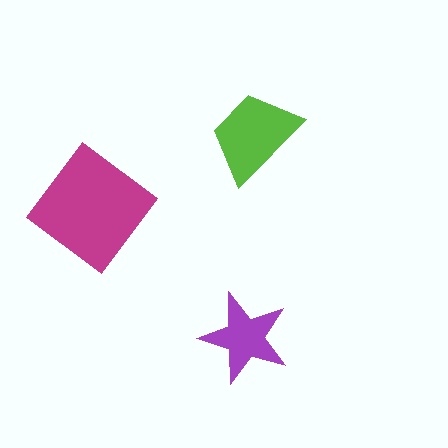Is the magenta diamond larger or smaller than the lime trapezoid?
Larger.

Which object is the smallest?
The purple star.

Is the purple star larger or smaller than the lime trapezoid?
Smaller.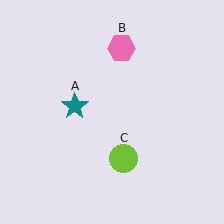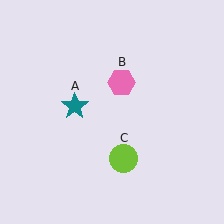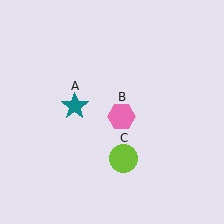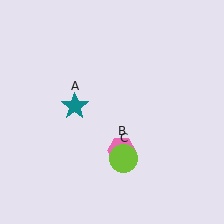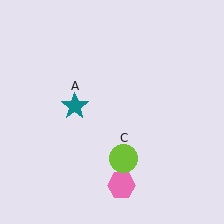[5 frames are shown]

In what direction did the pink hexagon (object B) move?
The pink hexagon (object B) moved down.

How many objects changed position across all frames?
1 object changed position: pink hexagon (object B).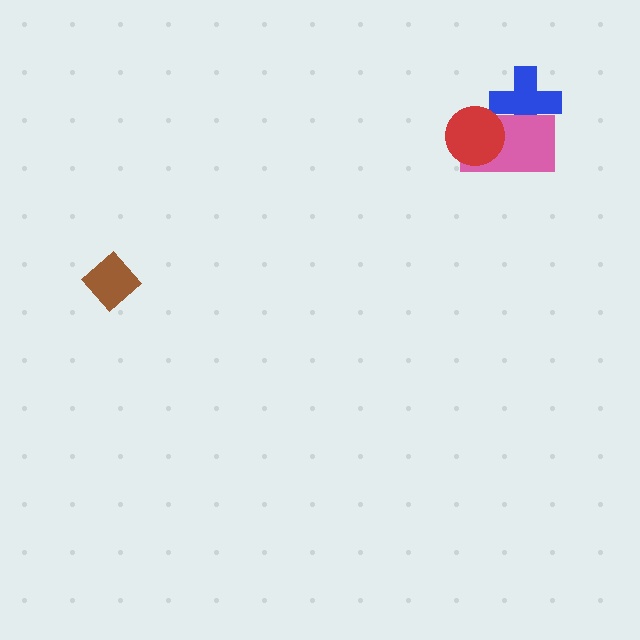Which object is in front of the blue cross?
The pink rectangle is in front of the blue cross.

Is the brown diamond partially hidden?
No, no other shape covers it.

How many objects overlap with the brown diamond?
0 objects overlap with the brown diamond.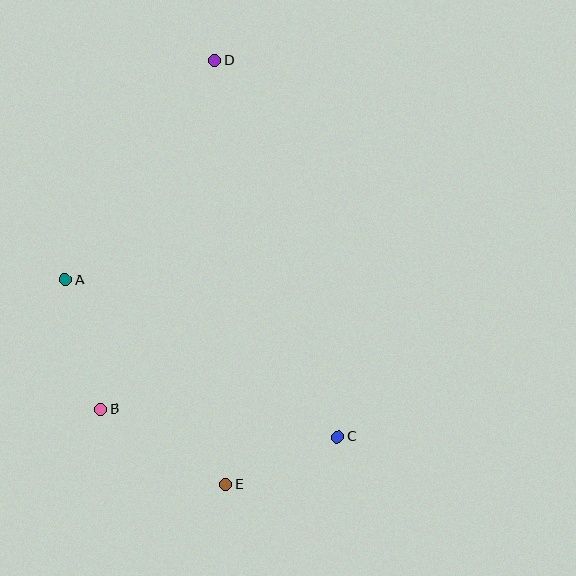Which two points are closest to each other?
Points C and E are closest to each other.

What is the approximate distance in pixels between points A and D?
The distance between A and D is approximately 265 pixels.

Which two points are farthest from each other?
Points D and E are farthest from each other.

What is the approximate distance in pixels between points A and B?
The distance between A and B is approximately 134 pixels.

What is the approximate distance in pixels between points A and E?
The distance between A and E is approximately 260 pixels.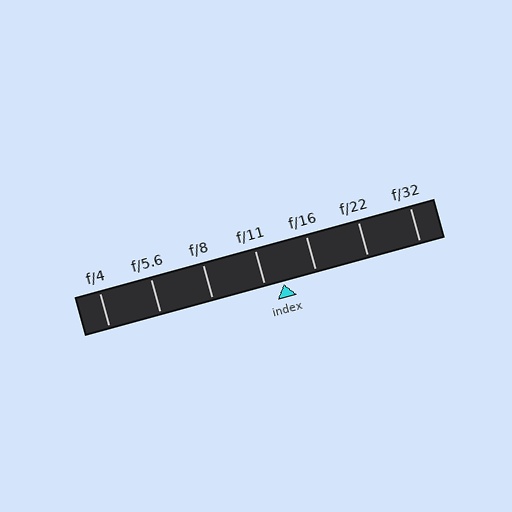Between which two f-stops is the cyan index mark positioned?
The index mark is between f/11 and f/16.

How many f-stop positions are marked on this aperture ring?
There are 7 f-stop positions marked.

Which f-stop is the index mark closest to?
The index mark is closest to f/11.